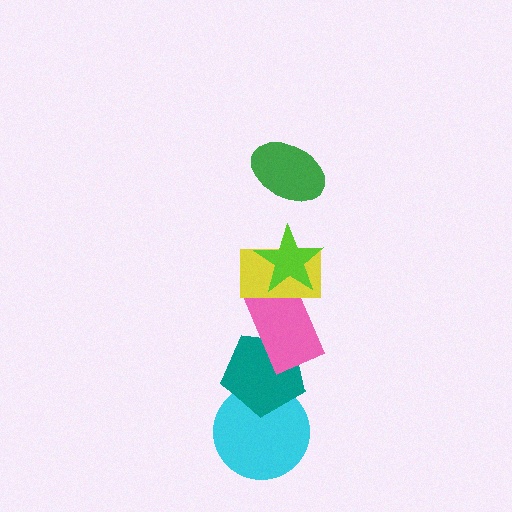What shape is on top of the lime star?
The green ellipse is on top of the lime star.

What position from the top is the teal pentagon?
The teal pentagon is 5th from the top.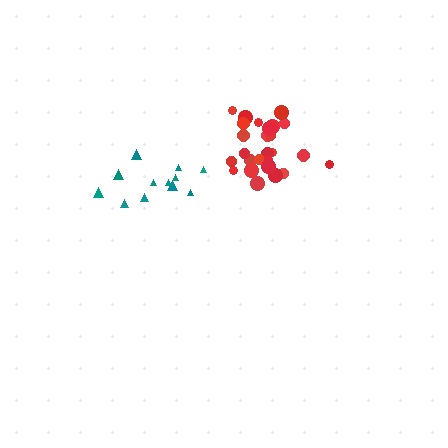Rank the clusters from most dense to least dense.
red, teal.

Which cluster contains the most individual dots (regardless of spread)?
Red (26).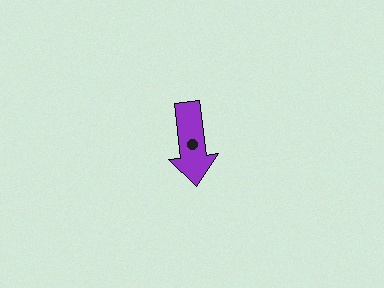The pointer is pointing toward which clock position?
Roughly 6 o'clock.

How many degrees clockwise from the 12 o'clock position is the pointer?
Approximately 174 degrees.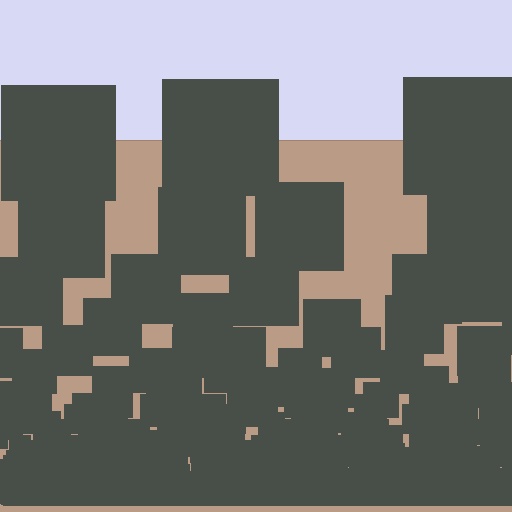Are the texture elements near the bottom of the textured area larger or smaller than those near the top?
Smaller. The gradient is inverted — elements near the bottom are smaller and denser.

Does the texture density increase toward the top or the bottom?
Density increases toward the bottom.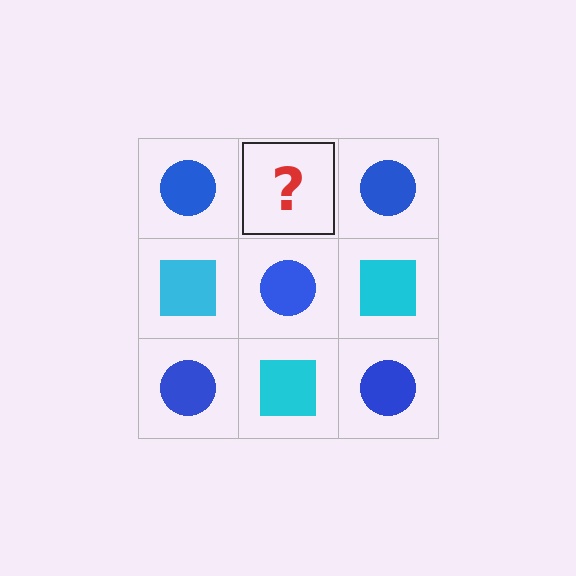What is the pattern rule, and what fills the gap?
The rule is that it alternates blue circle and cyan square in a checkerboard pattern. The gap should be filled with a cyan square.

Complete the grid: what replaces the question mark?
The question mark should be replaced with a cyan square.